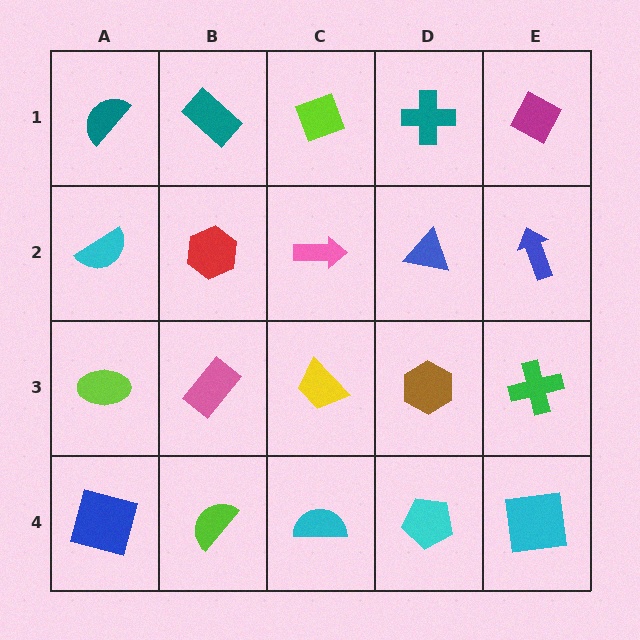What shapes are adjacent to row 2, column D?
A teal cross (row 1, column D), a brown hexagon (row 3, column D), a pink arrow (row 2, column C), a blue arrow (row 2, column E).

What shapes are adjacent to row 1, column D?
A blue triangle (row 2, column D), a lime diamond (row 1, column C), a magenta diamond (row 1, column E).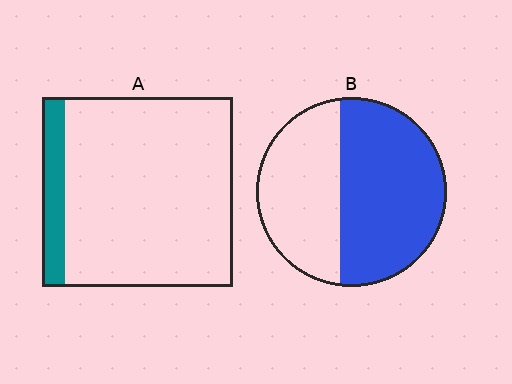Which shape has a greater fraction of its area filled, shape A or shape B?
Shape B.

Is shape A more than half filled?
No.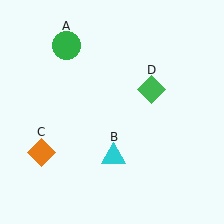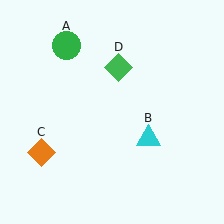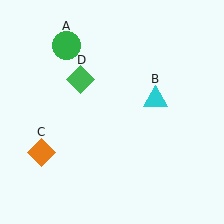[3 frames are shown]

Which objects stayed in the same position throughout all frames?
Green circle (object A) and orange diamond (object C) remained stationary.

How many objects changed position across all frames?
2 objects changed position: cyan triangle (object B), green diamond (object D).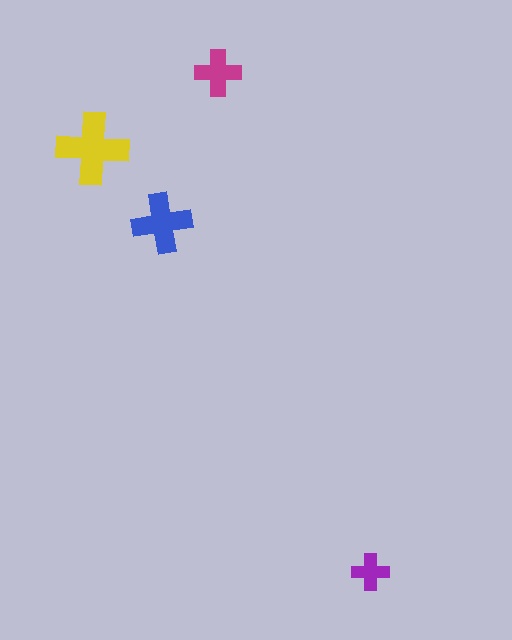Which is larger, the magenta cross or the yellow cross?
The yellow one.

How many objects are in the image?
There are 4 objects in the image.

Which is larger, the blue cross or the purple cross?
The blue one.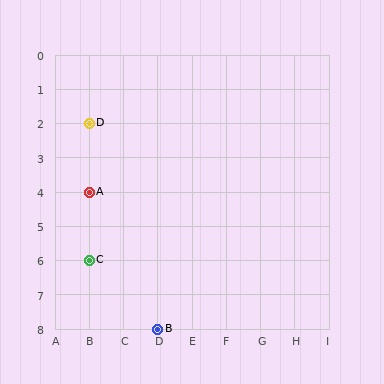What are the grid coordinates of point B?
Point B is at grid coordinates (D, 8).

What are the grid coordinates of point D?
Point D is at grid coordinates (B, 2).